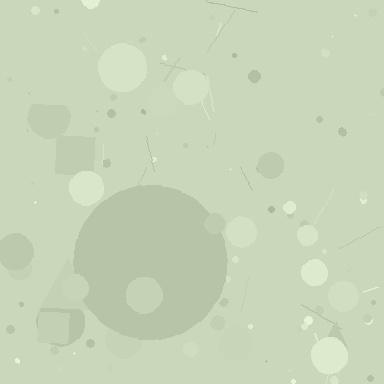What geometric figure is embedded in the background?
A circle is embedded in the background.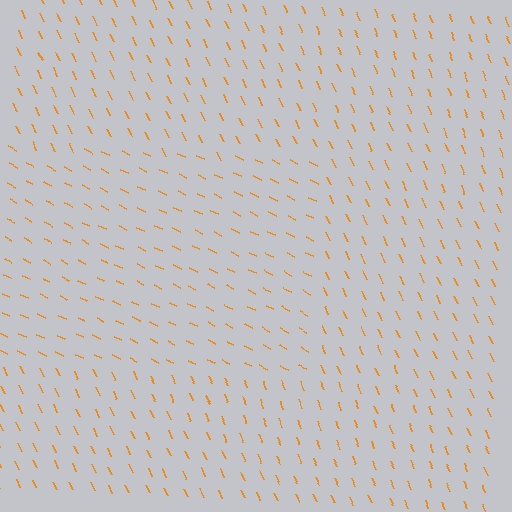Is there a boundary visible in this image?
Yes, there is a texture boundary formed by a change in line orientation.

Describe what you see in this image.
The image is filled with small orange line segments. A rectangle region in the image has lines oriented differently from the surrounding lines, creating a visible texture boundary.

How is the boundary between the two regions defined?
The boundary is defined purely by a change in line orientation (approximately 39 degrees difference). All lines are the same color and thickness.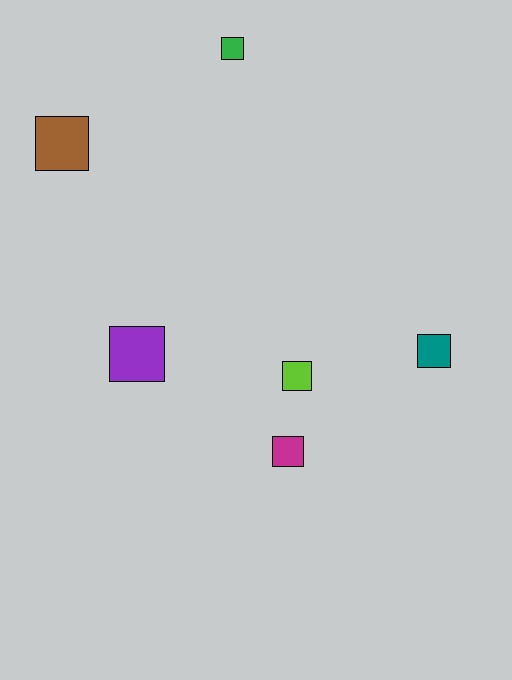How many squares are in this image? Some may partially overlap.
There are 6 squares.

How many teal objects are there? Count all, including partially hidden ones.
There is 1 teal object.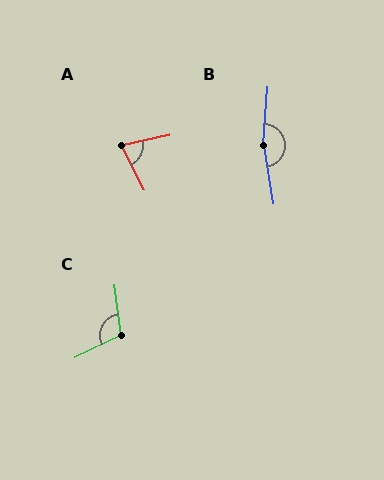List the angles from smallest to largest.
A (76°), C (109°), B (167°).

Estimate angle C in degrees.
Approximately 109 degrees.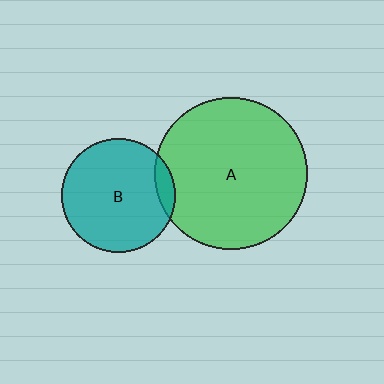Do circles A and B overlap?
Yes.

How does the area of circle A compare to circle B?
Approximately 1.8 times.